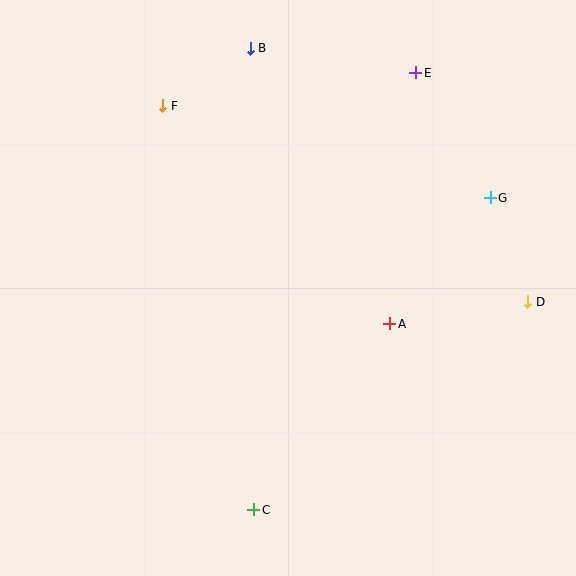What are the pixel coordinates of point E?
Point E is at (416, 73).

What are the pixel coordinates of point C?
Point C is at (254, 510).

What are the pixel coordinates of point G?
Point G is at (490, 198).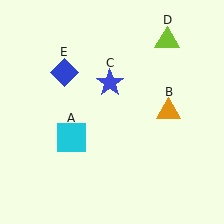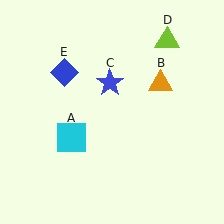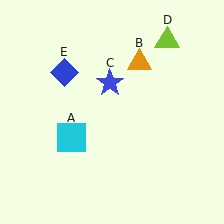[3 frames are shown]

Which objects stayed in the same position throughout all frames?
Cyan square (object A) and blue star (object C) and lime triangle (object D) and blue diamond (object E) remained stationary.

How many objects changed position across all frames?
1 object changed position: orange triangle (object B).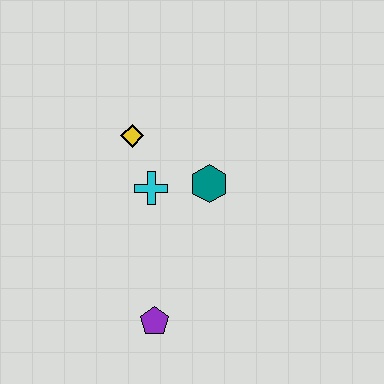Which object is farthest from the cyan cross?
The purple pentagon is farthest from the cyan cross.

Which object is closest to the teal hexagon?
The cyan cross is closest to the teal hexagon.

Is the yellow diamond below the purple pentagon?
No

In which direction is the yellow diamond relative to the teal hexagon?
The yellow diamond is to the left of the teal hexagon.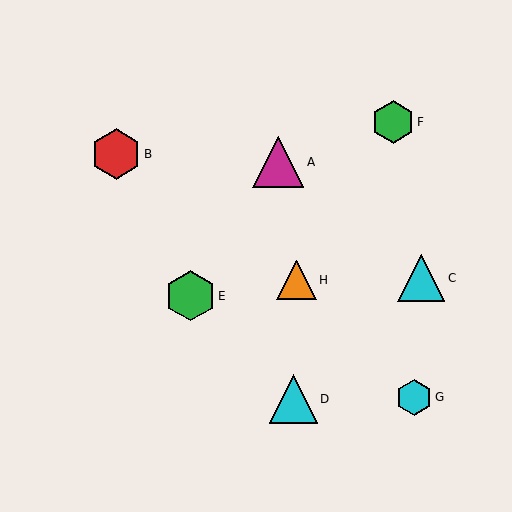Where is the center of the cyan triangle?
The center of the cyan triangle is at (293, 399).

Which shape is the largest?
The magenta triangle (labeled A) is the largest.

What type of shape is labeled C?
Shape C is a cyan triangle.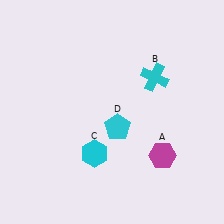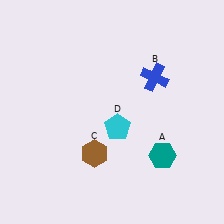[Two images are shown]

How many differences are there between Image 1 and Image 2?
There are 3 differences between the two images.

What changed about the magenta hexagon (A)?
In Image 1, A is magenta. In Image 2, it changed to teal.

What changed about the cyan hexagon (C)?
In Image 1, C is cyan. In Image 2, it changed to brown.